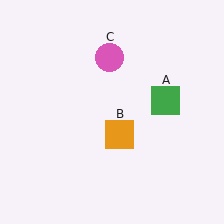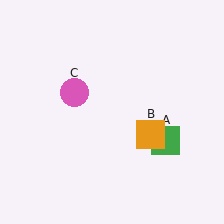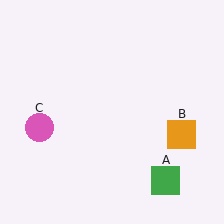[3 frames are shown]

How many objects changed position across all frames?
3 objects changed position: green square (object A), orange square (object B), pink circle (object C).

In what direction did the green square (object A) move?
The green square (object A) moved down.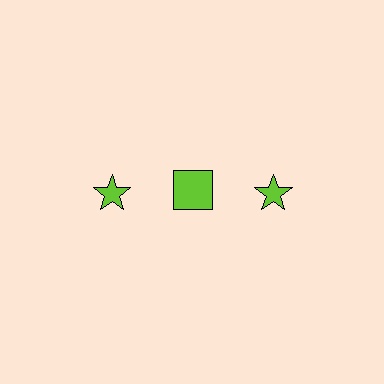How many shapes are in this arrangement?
There are 3 shapes arranged in a grid pattern.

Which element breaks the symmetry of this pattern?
The lime square in the top row, second from left column breaks the symmetry. All other shapes are lime stars.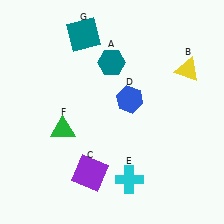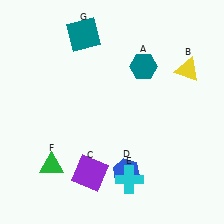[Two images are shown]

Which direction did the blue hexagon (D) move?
The blue hexagon (D) moved down.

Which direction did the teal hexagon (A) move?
The teal hexagon (A) moved right.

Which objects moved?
The objects that moved are: the teal hexagon (A), the blue hexagon (D), the green triangle (F).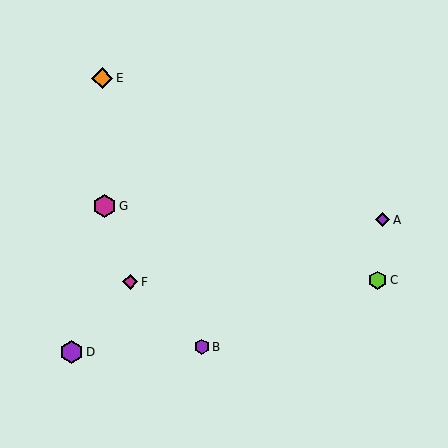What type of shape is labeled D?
Shape D is a purple hexagon.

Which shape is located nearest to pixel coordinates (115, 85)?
The orange diamond (labeled E) at (102, 78) is nearest to that location.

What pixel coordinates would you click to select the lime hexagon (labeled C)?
Click at (378, 280) to select the lime hexagon C.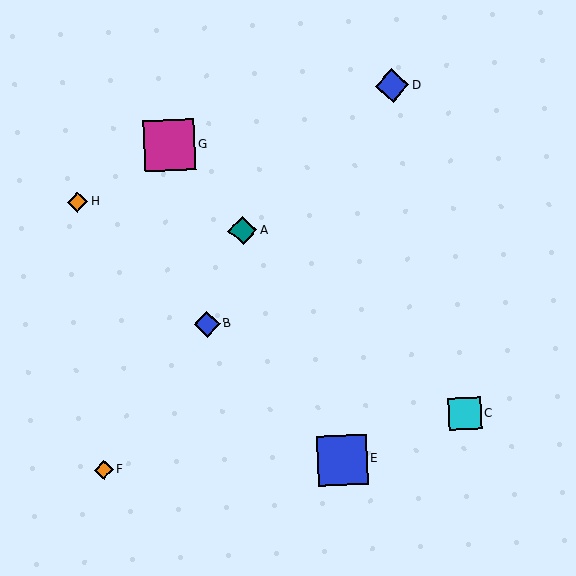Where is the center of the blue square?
The center of the blue square is at (342, 460).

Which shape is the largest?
The magenta square (labeled G) is the largest.